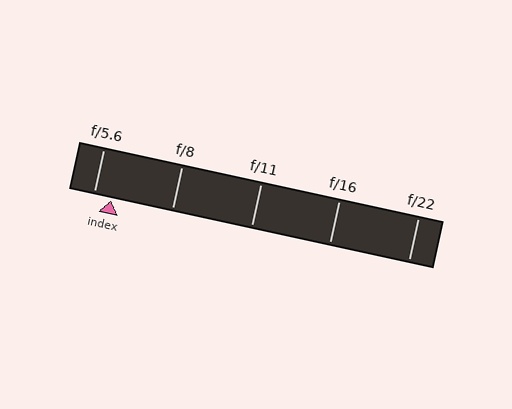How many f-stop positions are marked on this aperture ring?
There are 5 f-stop positions marked.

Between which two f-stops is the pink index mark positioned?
The index mark is between f/5.6 and f/8.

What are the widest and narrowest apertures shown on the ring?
The widest aperture shown is f/5.6 and the narrowest is f/22.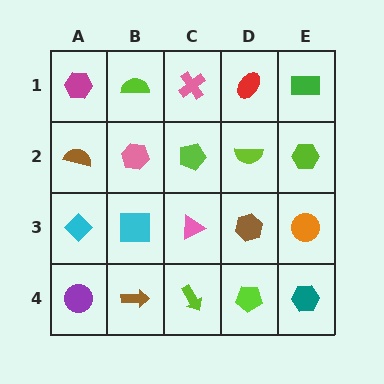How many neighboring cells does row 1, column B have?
3.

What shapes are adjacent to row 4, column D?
A brown hexagon (row 3, column D), a lime arrow (row 4, column C), a teal hexagon (row 4, column E).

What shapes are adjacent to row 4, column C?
A pink triangle (row 3, column C), a brown arrow (row 4, column B), a lime pentagon (row 4, column D).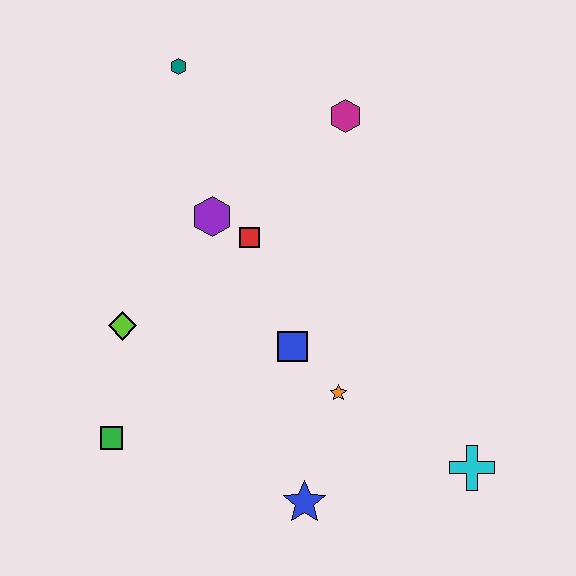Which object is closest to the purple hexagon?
The red square is closest to the purple hexagon.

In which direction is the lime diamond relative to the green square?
The lime diamond is above the green square.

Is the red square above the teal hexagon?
No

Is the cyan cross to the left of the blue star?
No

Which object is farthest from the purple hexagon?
The cyan cross is farthest from the purple hexagon.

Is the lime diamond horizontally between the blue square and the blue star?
No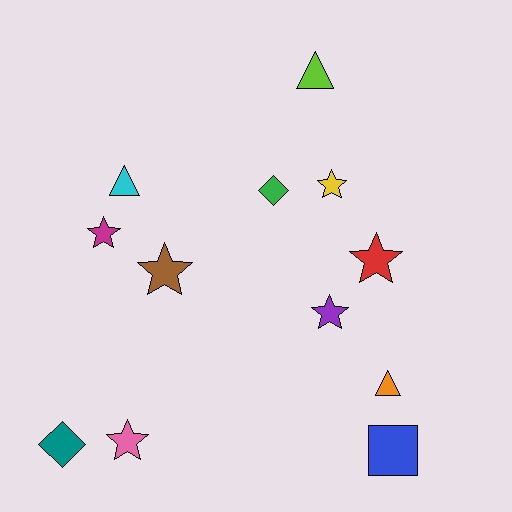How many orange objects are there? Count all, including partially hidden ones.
There is 1 orange object.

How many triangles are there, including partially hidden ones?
There are 3 triangles.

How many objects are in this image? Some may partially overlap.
There are 12 objects.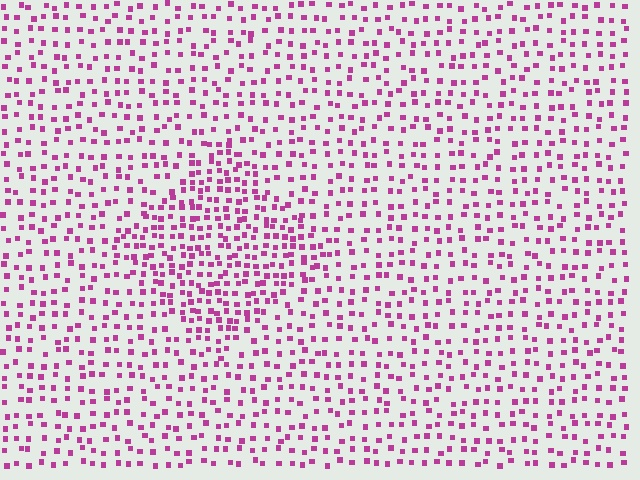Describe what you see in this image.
The image contains small magenta elements arranged at two different densities. A diamond-shaped region is visible where the elements are more densely packed than the surrounding area.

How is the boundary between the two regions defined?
The boundary is defined by a change in element density (approximately 1.8x ratio). All elements are the same color, size, and shape.